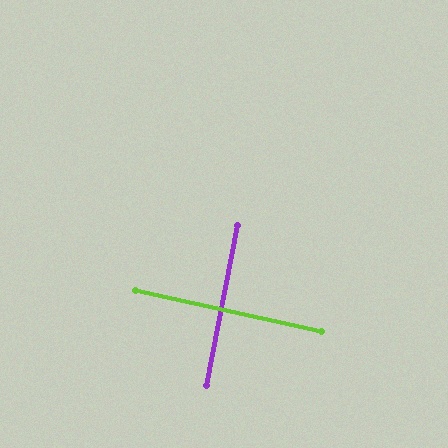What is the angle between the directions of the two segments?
Approximately 88 degrees.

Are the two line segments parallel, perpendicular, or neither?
Perpendicular — they meet at approximately 88°.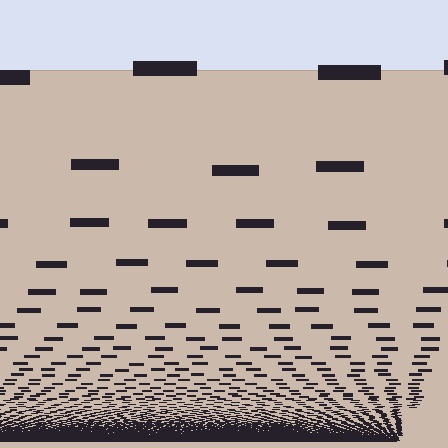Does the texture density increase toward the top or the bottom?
Density increases toward the bottom.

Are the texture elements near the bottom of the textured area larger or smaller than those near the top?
Smaller. The gradient is inverted — elements near the bottom are smaller and denser.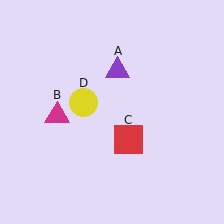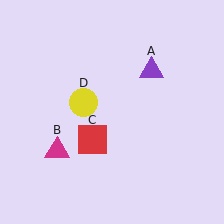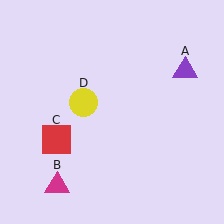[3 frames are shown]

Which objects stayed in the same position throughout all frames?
Yellow circle (object D) remained stationary.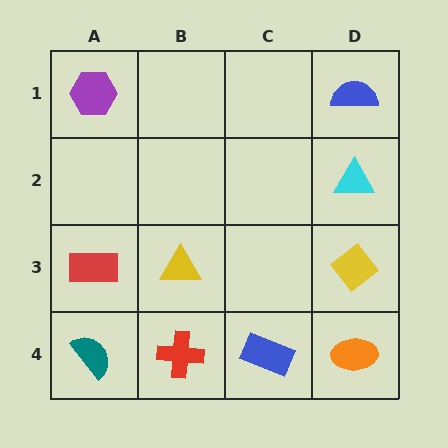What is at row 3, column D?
A yellow diamond.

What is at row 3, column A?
A red rectangle.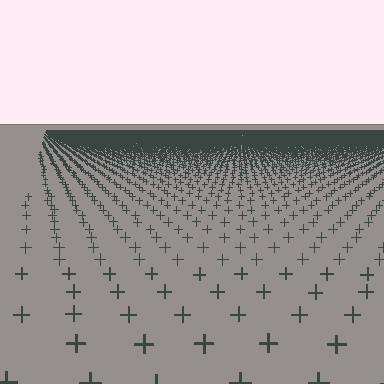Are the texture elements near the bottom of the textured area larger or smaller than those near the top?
Larger. Near the bottom, elements are closer to the viewer and appear at a bigger on-screen size.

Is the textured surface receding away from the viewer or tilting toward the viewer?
The surface is receding away from the viewer. Texture elements get smaller and denser toward the top.